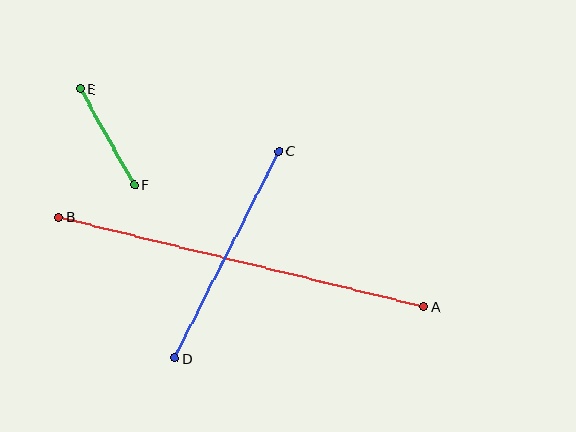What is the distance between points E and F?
The distance is approximately 110 pixels.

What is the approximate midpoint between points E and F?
The midpoint is at approximately (107, 137) pixels.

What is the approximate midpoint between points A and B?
The midpoint is at approximately (241, 262) pixels.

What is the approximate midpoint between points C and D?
The midpoint is at approximately (227, 255) pixels.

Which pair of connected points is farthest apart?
Points A and B are farthest apart.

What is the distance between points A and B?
The distance is approximately 376 pixels.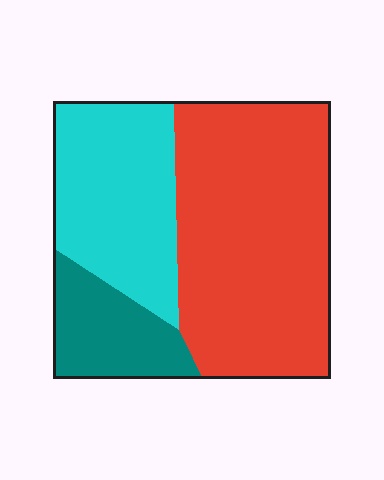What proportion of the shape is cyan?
Cyan covers 30% of the shape.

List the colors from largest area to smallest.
From largest to smallest: red, cyan, teal.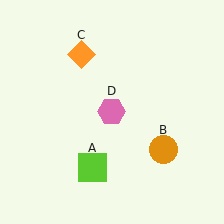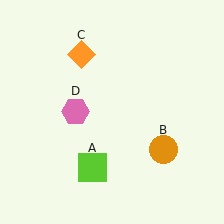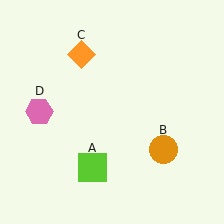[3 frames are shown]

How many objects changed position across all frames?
1 object changed position: pink hexagon (object D).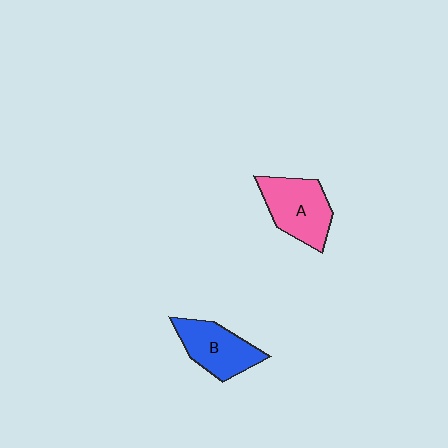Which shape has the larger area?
Shape A (pink).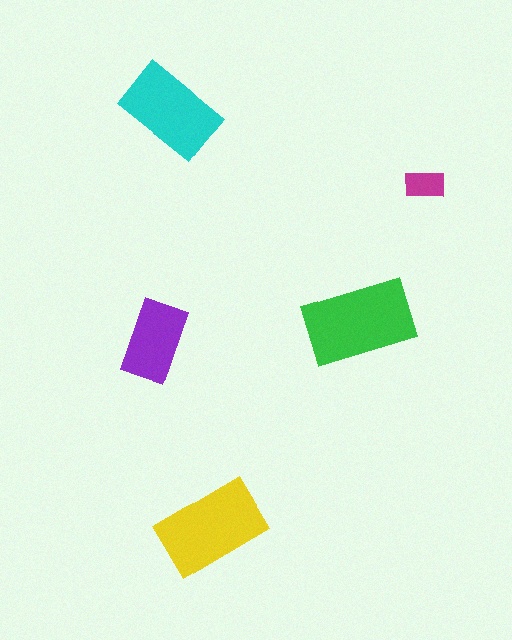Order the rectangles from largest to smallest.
the green one, the yellow one, the cyan one, the purple one, the magenta one.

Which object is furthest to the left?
The purple rectangle is leftmost.